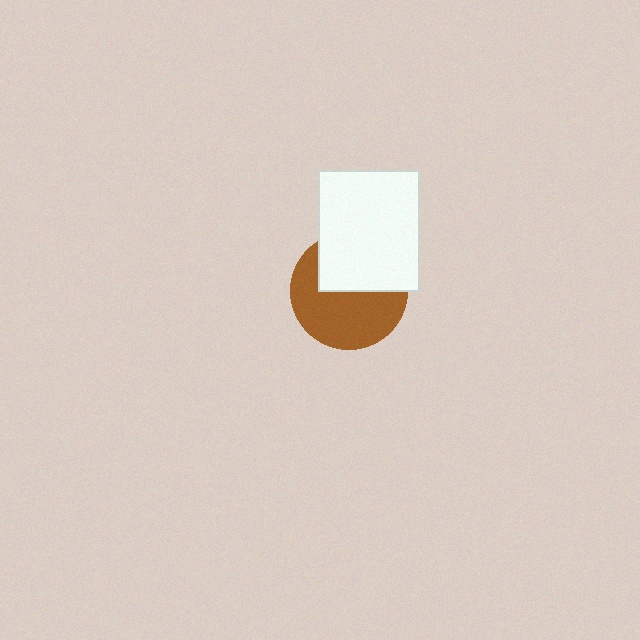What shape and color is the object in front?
The object in front is a white rectangle.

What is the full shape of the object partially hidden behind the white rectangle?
The partially hidden object is a brown circle.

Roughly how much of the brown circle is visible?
About half of it is visible (roughly 58%).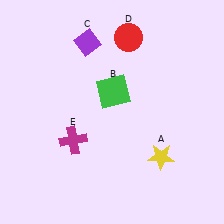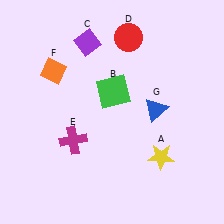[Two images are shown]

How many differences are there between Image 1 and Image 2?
There are 2 differences between the two images.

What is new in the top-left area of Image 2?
An orange diamond (F) was added in the top-left area of Image 2.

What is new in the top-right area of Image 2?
A blue triangle (G) was added in the top-right area of Image 2.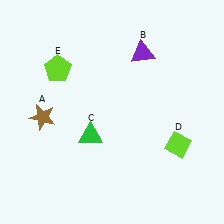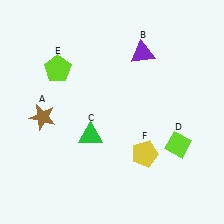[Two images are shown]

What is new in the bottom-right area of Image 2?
A yellow pentagon (F) was added in the bottom-right area of Image 2.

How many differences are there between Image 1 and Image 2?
There is 1 difference between the two images.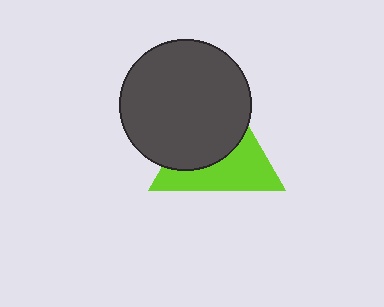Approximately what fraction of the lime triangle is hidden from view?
Roughly 52% of the lime triangle is hidden behind the dark gray circle.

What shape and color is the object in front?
The object in front is a dark gray circle.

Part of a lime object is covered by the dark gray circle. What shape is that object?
It is a triangle.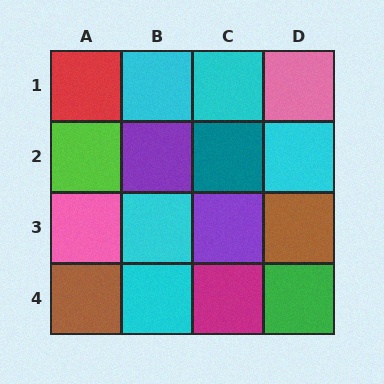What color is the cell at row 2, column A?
Lime.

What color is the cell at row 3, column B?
Cyan.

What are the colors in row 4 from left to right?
Brown, cyan, magenta, green.